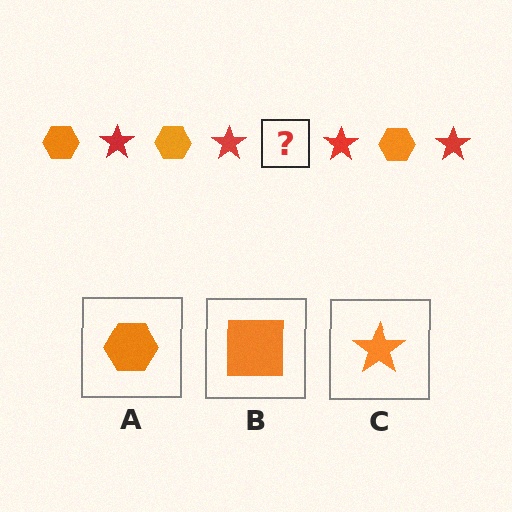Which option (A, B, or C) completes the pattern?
A.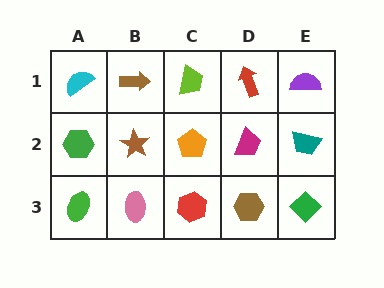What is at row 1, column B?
A brown arrow.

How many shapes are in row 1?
5 shapes.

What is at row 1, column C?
A lime trapezoid.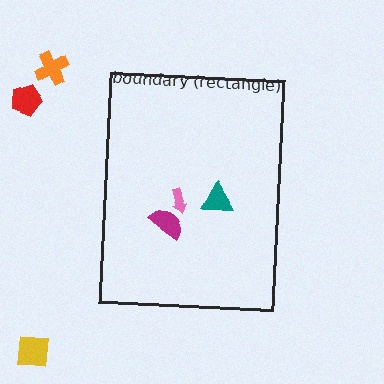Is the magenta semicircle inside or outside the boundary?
Inside.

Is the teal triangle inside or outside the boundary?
Inside.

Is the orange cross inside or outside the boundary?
Outside.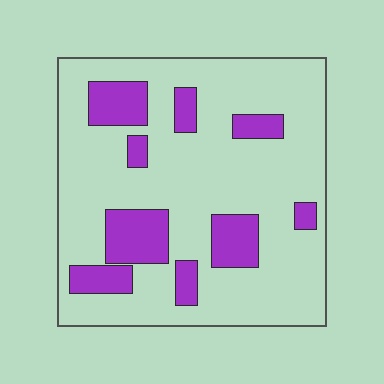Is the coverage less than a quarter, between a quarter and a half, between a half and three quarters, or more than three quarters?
Less than a quarter.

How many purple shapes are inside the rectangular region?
9.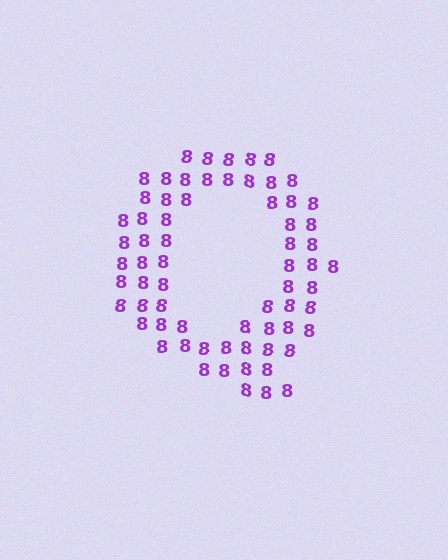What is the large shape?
The large shape is the letter Q.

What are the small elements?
The small elements are digit 8's.